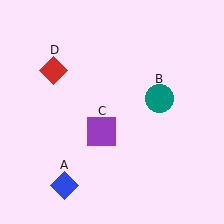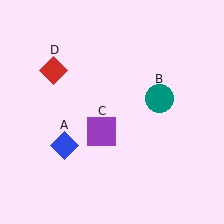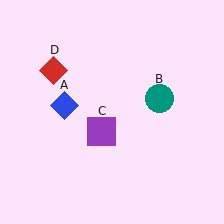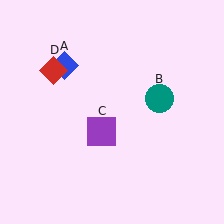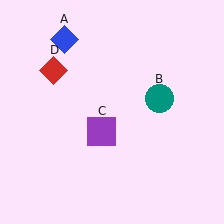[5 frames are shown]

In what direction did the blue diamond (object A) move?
The blue diamond (object A) moved up.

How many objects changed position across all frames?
1 object changed position: blue diamond (object A).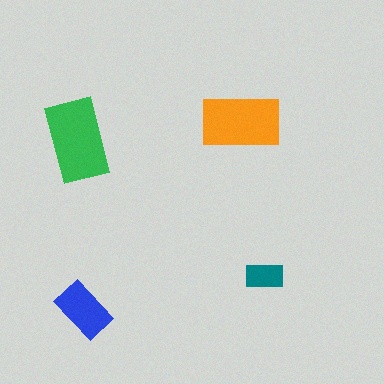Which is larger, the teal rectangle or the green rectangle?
The green one.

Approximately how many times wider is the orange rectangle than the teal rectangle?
About 2 times wider.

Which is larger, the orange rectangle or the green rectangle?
The green one.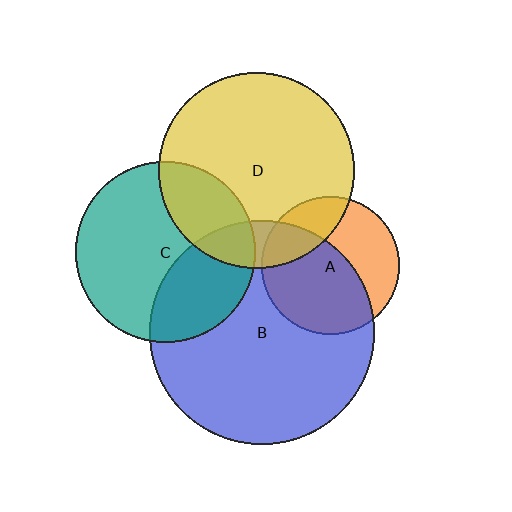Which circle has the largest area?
Circle B (blue).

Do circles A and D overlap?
Yes.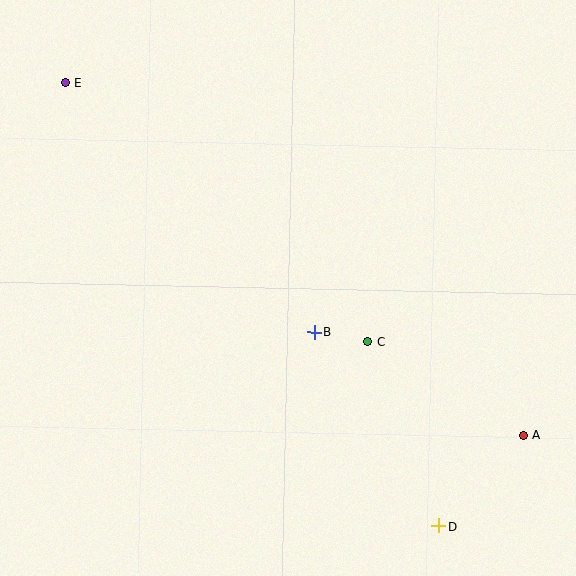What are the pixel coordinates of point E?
Point E is at (66, 83).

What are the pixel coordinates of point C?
Point C is at (368, 342).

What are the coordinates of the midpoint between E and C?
The midpoint between E and C is at (217, 212).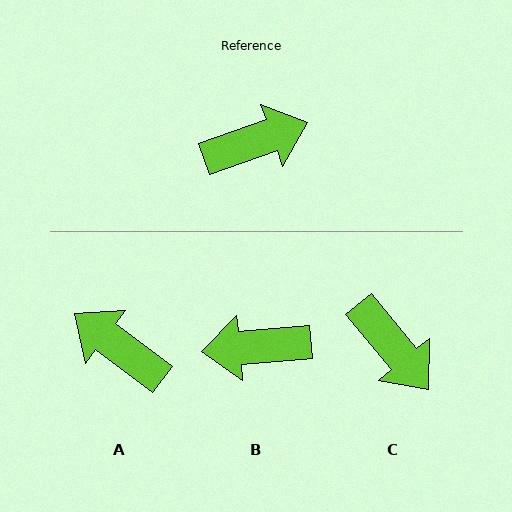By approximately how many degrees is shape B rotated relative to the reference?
Approximately 166 degrees counter-clockwise.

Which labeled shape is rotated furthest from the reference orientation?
B, about 166 degrees away.